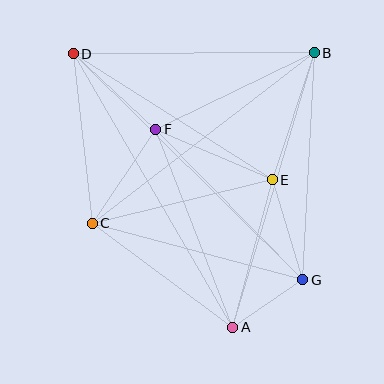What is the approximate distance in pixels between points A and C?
The distance between A and C is approximately 175 pixels.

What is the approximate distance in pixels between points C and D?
The distance between C and D is approximately 171 pixels.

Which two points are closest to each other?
Points A and G are closest to each other.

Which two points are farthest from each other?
Points D and G are farthest from each other.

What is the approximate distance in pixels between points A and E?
The distance between A and E is approximately 153 pixels.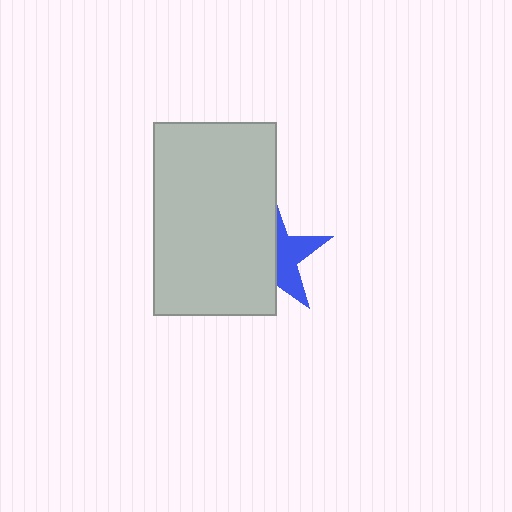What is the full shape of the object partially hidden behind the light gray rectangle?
The partially hidden object is a blue star.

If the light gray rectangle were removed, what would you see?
You would see the complete blue star.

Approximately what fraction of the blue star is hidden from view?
Roughly 59% of the blue star is hidden behind the light gray rectangle.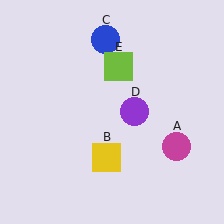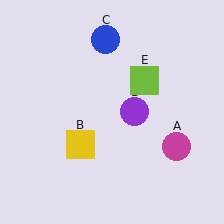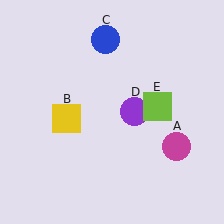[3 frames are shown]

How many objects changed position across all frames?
2 objects changed position: yellow square (object B), lime square (object E).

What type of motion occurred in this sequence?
The yellow square (object B), lime square (object E) rotated clockwise around the center of the scene.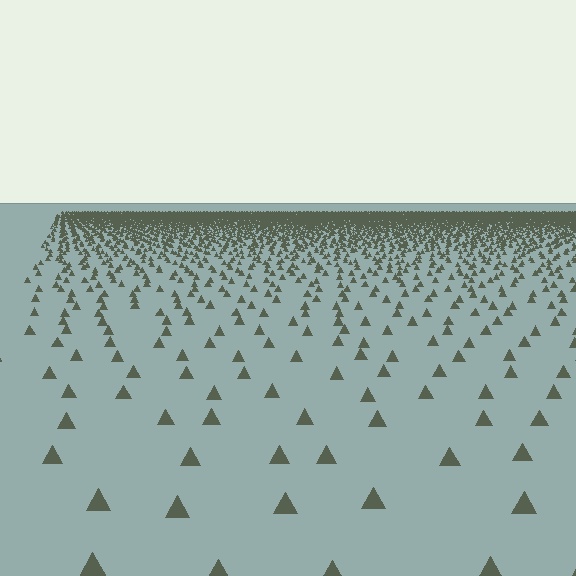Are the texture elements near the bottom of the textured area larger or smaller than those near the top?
Larger. Near the bottom, elements are closer to the viewer and appear at a bigger on-screen size.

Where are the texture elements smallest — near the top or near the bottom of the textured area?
Near the top.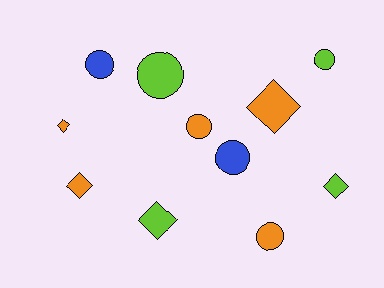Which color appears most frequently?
Orange, with 5 objects.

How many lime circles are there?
There are 2 lime circles.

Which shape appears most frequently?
Circle, with 6 objects.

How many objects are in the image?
There are 11 objects.